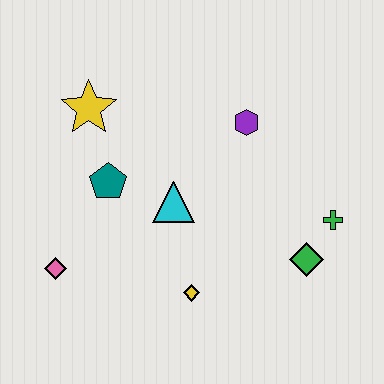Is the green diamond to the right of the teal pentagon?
Yes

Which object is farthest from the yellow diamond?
The yellow star is farthest from the yellow diamond.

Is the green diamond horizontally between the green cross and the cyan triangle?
Yes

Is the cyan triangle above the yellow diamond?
Yes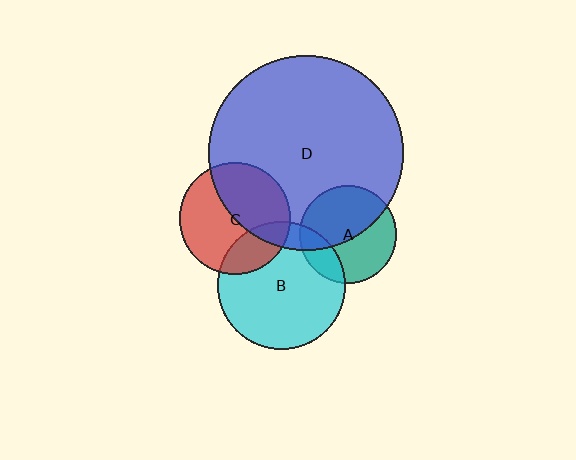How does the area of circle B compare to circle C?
Approximately 1.3 times.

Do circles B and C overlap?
Yes.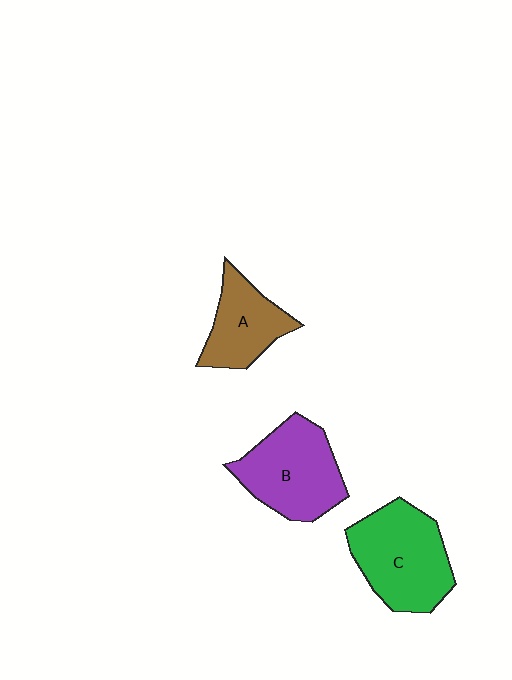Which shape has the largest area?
Shape C (green).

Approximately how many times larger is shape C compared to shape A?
Approximately 1.5 times.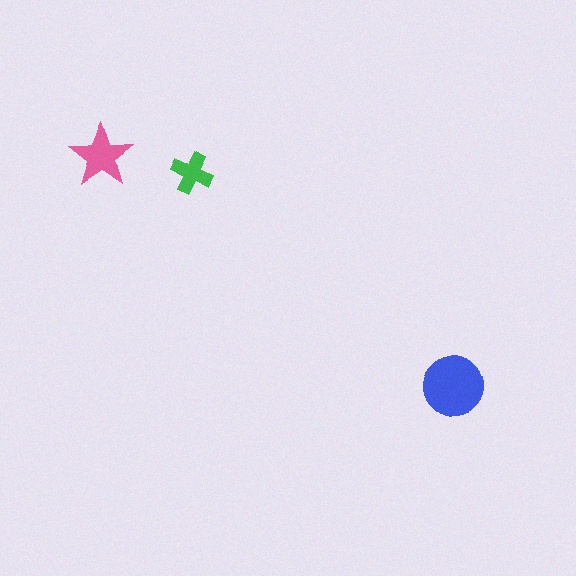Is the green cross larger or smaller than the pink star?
Smaller.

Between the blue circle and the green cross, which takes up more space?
The blue circle.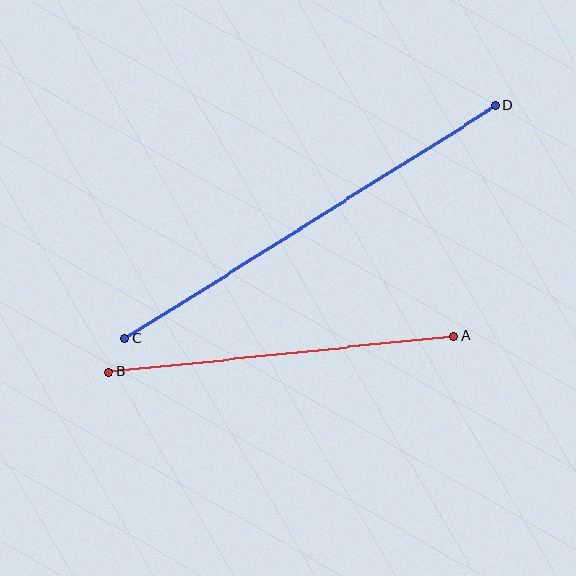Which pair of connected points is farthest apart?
Points C and D are farthest apart.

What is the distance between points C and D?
The distance is approximately 438 pixels.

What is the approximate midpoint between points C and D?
The midpoint is at approximately (311, 222) pixels.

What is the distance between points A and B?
The distance is approximately 348 pixels.